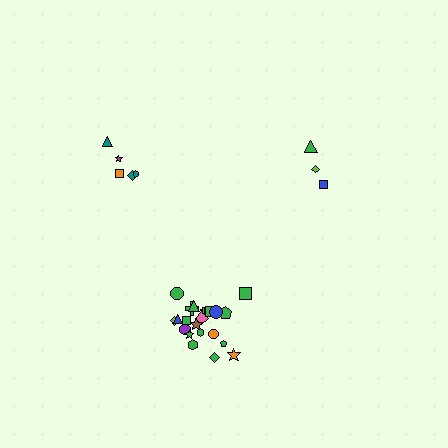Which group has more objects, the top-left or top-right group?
The top-left group.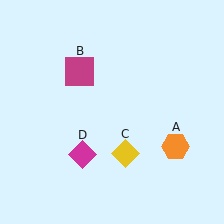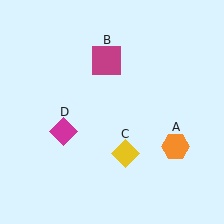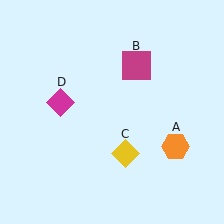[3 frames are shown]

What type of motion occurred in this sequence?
The magenta square (object B), magenta diamond (object D) rotated clockwise around the center of the scene.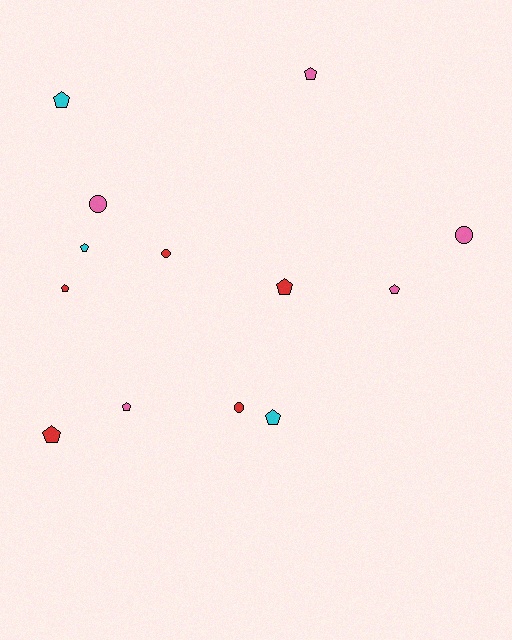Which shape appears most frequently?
Pentagon, with 9 objects.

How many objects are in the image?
There are 13 objects.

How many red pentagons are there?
There are 3 red pentagons.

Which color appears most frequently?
Red, with 5 objects.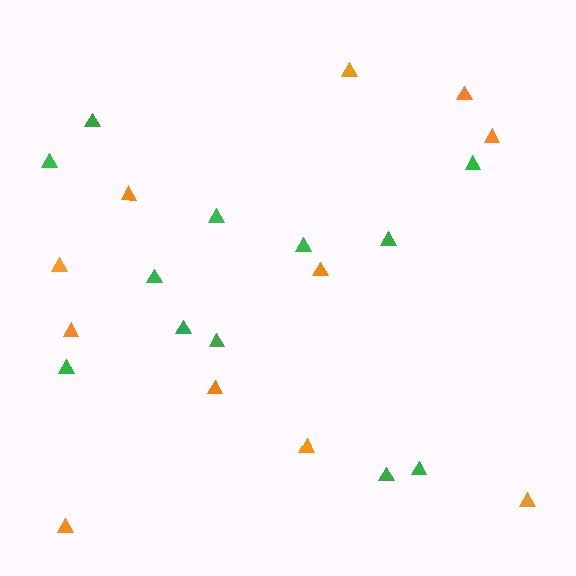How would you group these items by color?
There are 2 groups: one group of orange triangles (11) and one group of green triangles (12).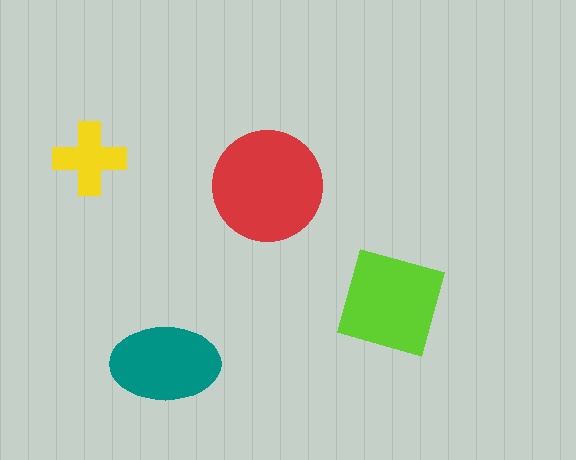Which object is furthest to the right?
The lime square is rightmost.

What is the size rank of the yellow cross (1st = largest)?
4th.